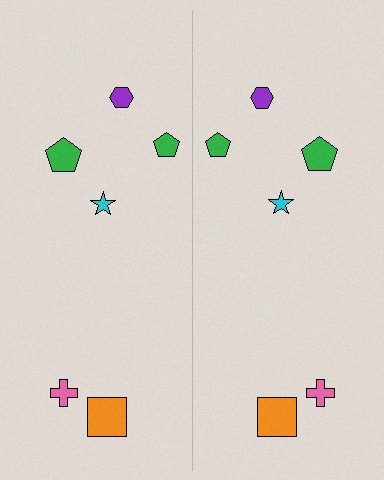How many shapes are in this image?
There are 12 shapes in this image.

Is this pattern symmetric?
Yes, this pattern has bilateral (reflection) symmetry.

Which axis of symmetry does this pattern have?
The pattern has a vertical axis of symmetry running through the center of the image.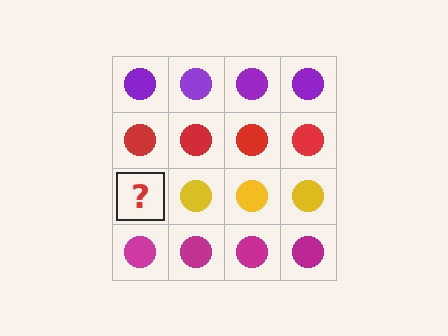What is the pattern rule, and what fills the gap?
The rule is that each row has a consistent color. The gap should be filled with a yellow circle.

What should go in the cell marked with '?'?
The missing cell should contain a yellow circle.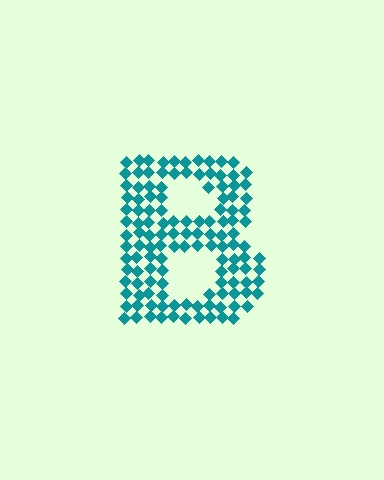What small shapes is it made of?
It is made of small diamonds.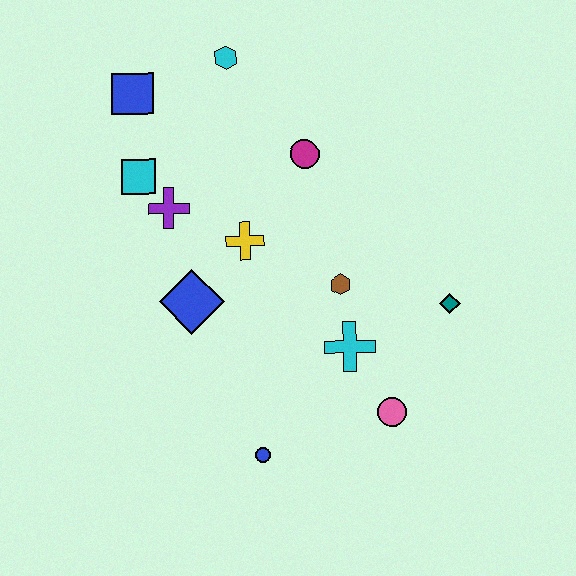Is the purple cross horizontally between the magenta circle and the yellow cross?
No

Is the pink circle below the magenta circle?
Yes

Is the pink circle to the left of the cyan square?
No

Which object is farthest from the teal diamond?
The blue square is farthest from the teal diamond.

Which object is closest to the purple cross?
The cyan square is closest to the purple cross.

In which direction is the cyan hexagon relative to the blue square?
The cyan hexagon is to the right of the blue square.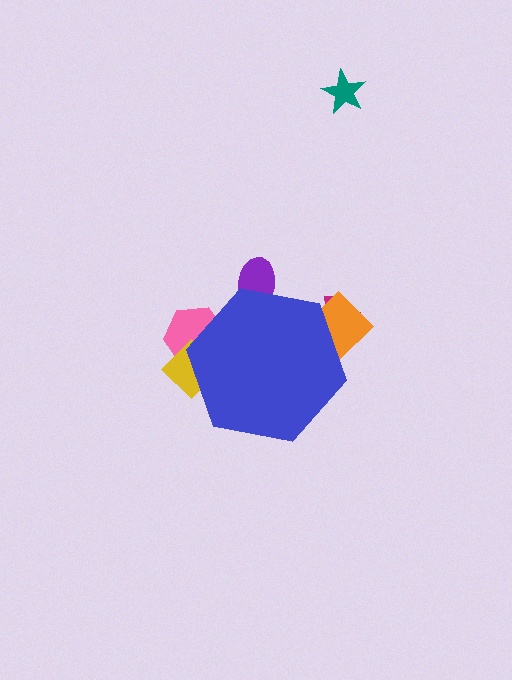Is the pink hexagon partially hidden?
Yes, the pink hexagon is partially hidden behind the blue hexagon.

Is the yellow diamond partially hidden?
Yes, the yellow diamond is partially hidden behind the blue hexagon.